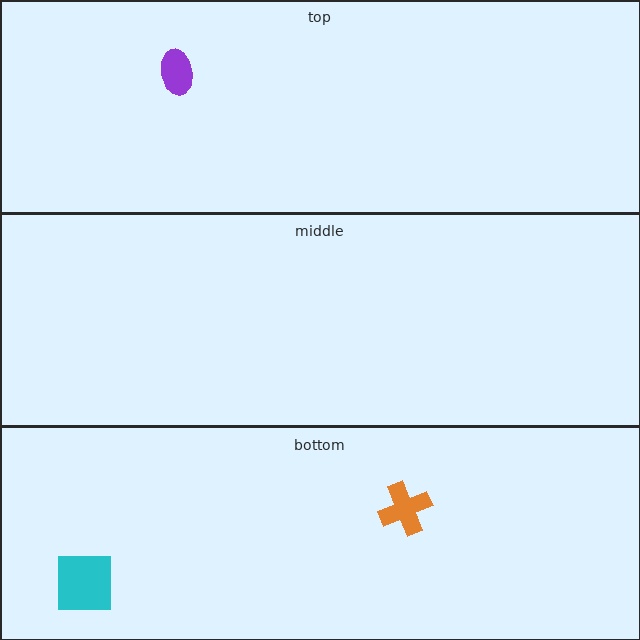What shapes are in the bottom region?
The cyan square, the orange cross.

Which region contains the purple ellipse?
The top region.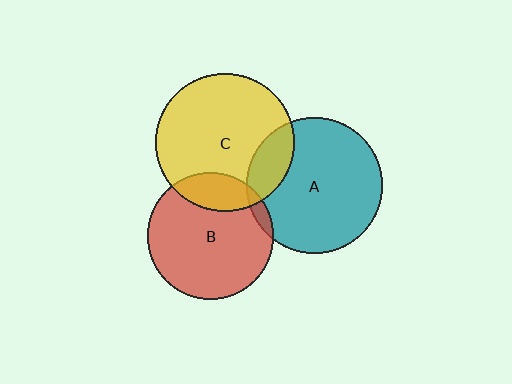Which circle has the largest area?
Circle C (yellow).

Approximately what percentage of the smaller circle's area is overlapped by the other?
Approximately 5%.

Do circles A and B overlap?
Yes.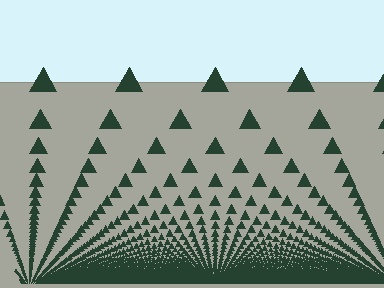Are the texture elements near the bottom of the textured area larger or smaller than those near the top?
Smaller. The gradient is inverted — elements near the bottom are smaller and denser.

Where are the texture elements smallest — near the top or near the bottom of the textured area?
Near the bottom.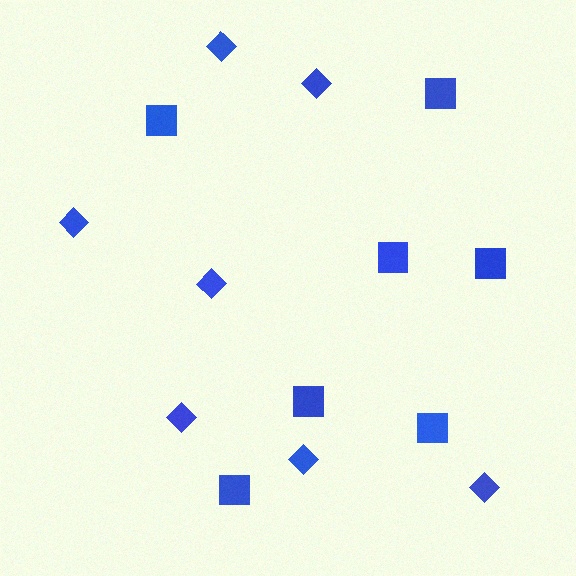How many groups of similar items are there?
There are 2 groups: one group of diamonds (7) and one group of squares (7).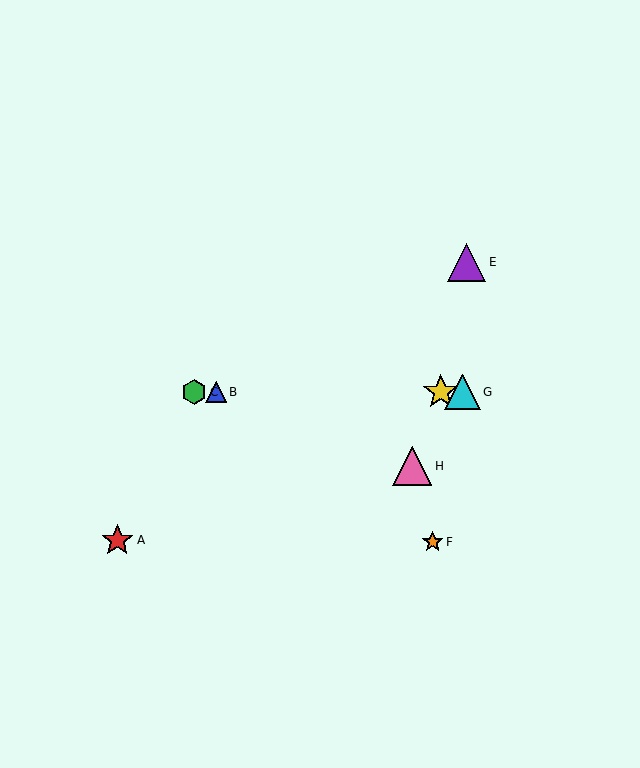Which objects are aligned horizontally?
Objects B, C, D, G are aligned horizontally.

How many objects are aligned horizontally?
4 objects (B, C, D, G) are aligned horizontally.